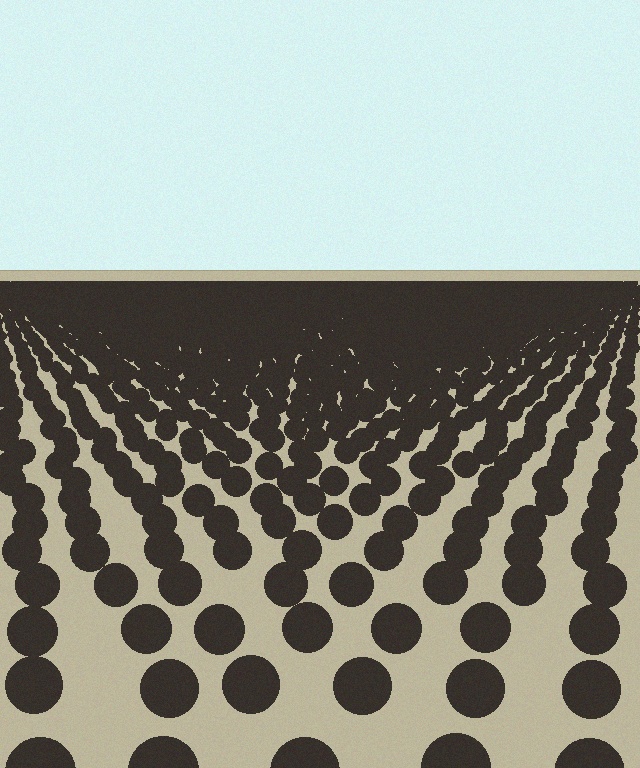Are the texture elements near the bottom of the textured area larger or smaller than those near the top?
Larger. Near the bottom, elements are closer to the viewer and appear at a bigger on-screen size.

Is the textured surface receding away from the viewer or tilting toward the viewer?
The surface is receding away from the viewer. Texture elements get smaller and denser toward the top.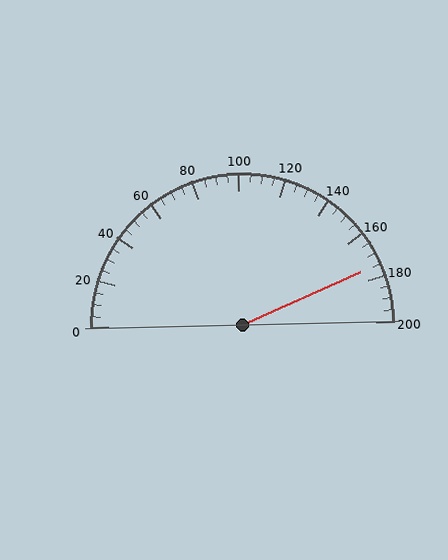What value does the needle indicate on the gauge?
The needle indicates approximately 175.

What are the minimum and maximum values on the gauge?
The gauge ranges from 0 to 200.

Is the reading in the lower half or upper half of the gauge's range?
The reading is in the upper half of the range (0 to 200).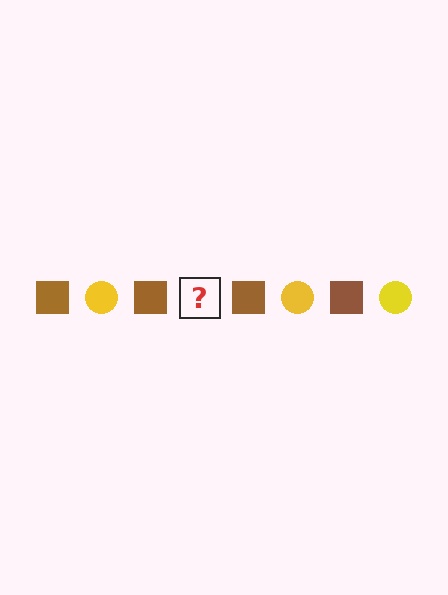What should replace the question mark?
The question mark should be replaced with a yellow circle.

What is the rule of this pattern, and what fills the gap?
The rule is that the pattern alternates between brown square and yellow circle. The gap should be filled with a yellow circle.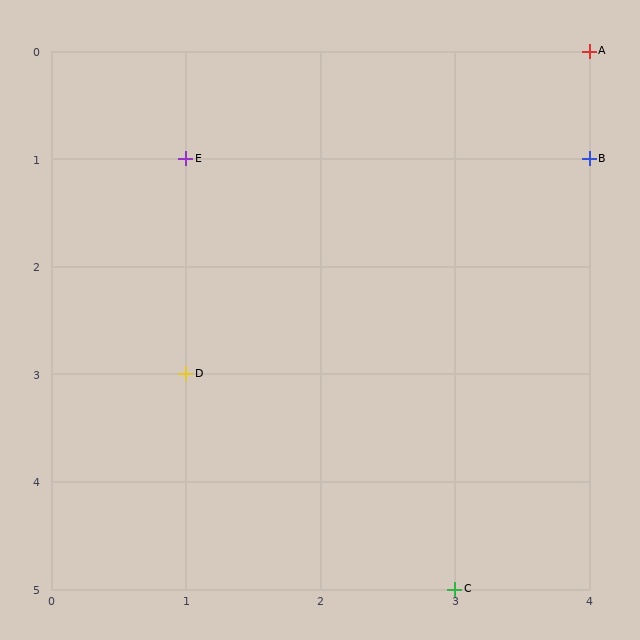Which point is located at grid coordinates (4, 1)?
Point B is at (4, 1).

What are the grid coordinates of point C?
Point C is at grid coordinates (3, 5).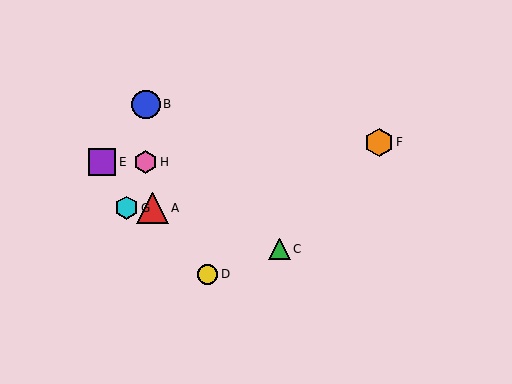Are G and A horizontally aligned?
Yes, both are at y≈208.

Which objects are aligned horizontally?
Objects A, G are aligned horizontally.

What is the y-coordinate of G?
Object G is at y≈208.